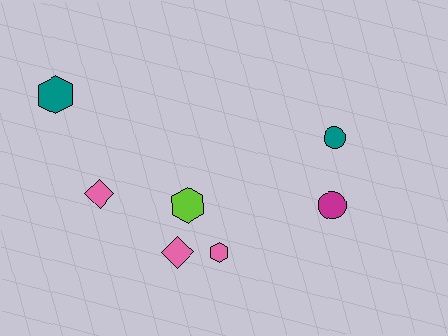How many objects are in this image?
There are 7 objects.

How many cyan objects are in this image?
There are no cyan objects.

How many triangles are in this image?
There are no triangles.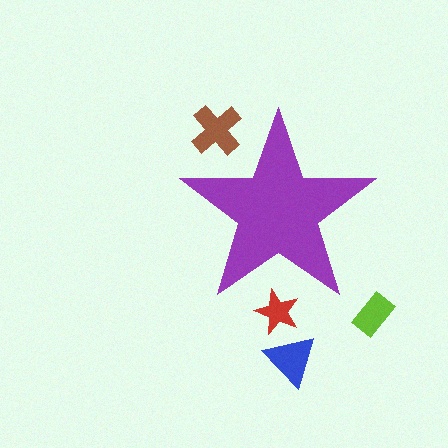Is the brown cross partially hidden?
Yes, the brown cross is partially hidden behind the purple star.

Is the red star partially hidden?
Yes, the red star is partially hidden behind the purple star.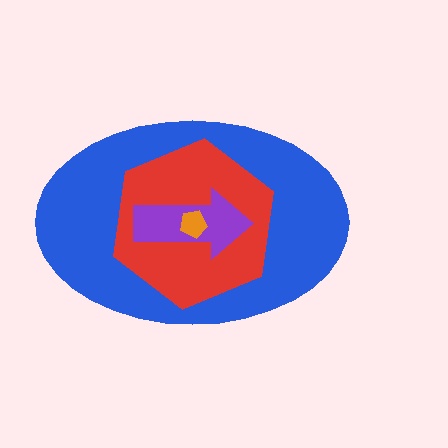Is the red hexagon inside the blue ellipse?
Yes.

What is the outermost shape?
The blue ellipse.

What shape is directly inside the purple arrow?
The orange pentagon.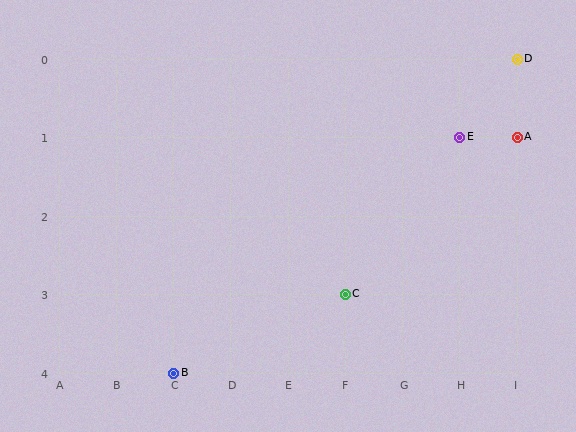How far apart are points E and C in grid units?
Points E and C are 2 columns and 2 rows apart (about 2.8 grid units diagonally).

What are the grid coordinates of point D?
Point D is at grid coordinates (I, 0).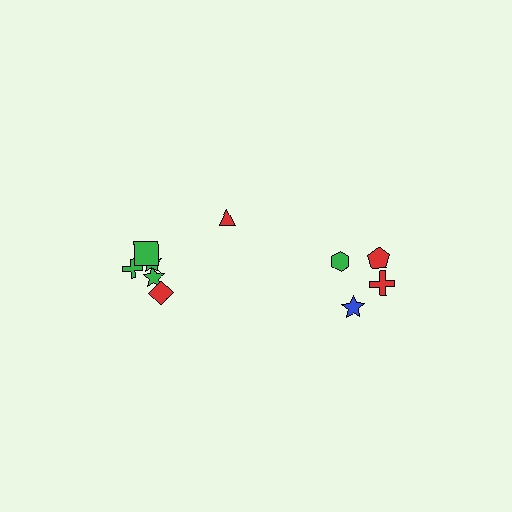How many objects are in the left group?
There are 6 objects.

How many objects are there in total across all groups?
There are 10 objects.